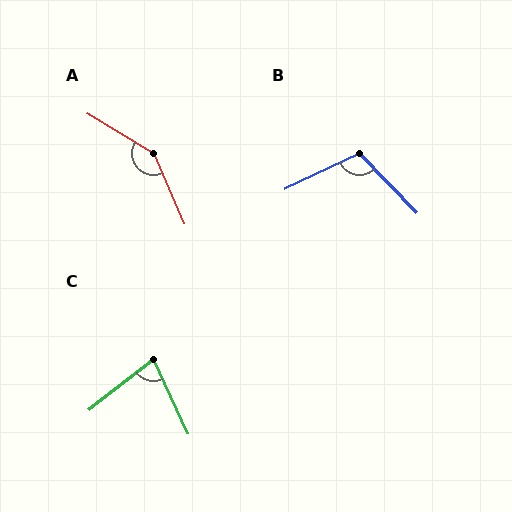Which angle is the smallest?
C, at approximately 77 degrees.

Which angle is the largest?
A, at approximately 144 degrees.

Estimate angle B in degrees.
Approximately 109 degrees.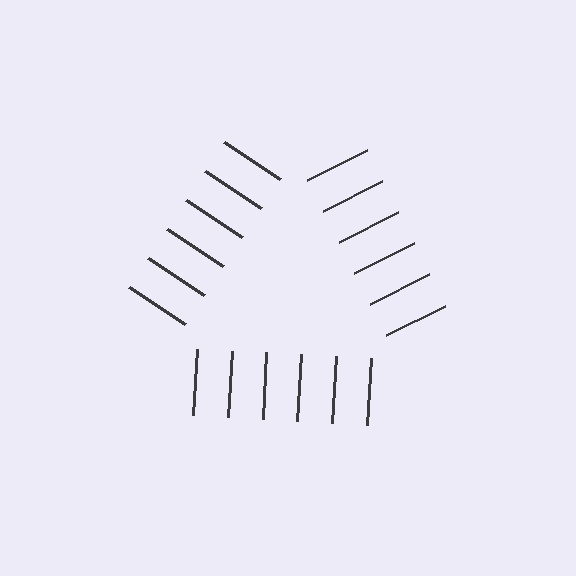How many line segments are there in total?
18 — 6 along each of the 3 edges.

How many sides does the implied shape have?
3 sides — the line-ends trace a triangle.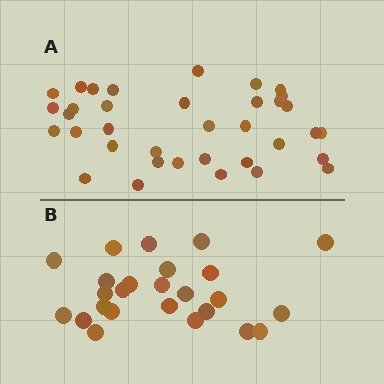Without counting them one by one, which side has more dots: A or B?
Region A (the top region) has more dots.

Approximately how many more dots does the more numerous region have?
Region A has roughly 12 or so more dots than region B.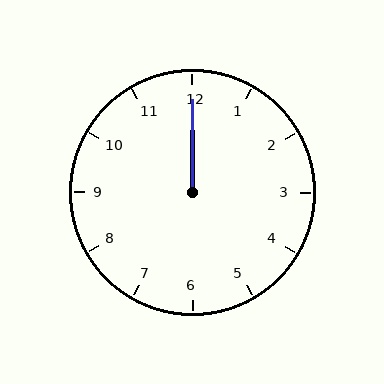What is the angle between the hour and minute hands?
Approximately 0 degrees.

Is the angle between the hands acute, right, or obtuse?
It is acute.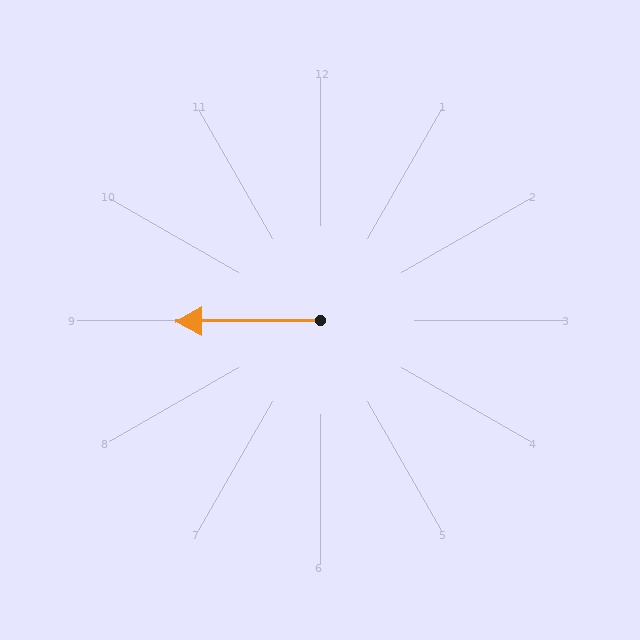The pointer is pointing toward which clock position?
Roughly 9 o'clock.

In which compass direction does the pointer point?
West.